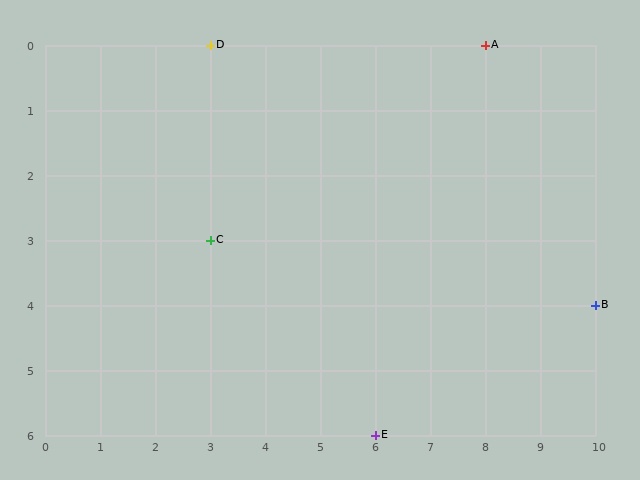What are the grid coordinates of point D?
Point D is at grid coordinates (3, 0).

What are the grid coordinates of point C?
Point C is at grid coordinates (3, 3).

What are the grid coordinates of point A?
Point A is at grid coordinates (8, 0).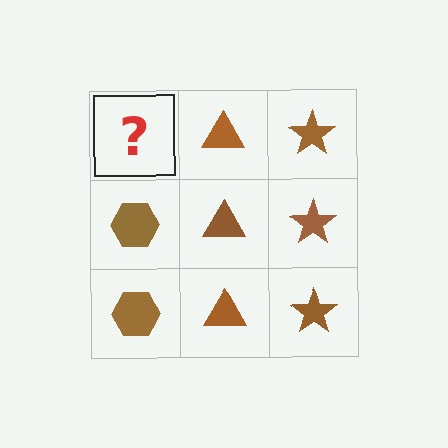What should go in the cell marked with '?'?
The missing cell should contain a brown hexagon.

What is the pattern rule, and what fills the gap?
The rule is that each column has a consistent shape. The gap should be filled with a brown hexagon.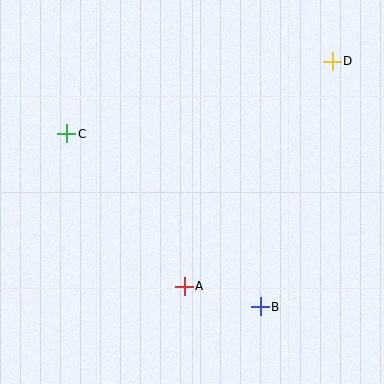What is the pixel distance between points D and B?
The distance between D and B is 256 pixels.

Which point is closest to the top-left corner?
Point C is closest to the top-left corner.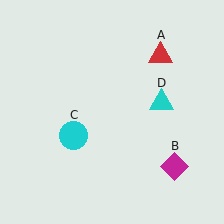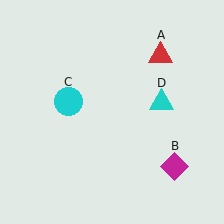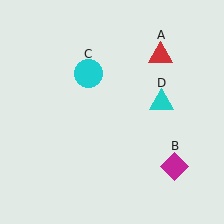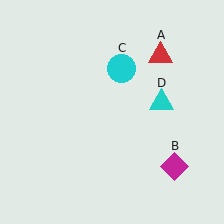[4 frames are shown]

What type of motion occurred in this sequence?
The cyan circle (object C) rotated clockwise around the center of the scene.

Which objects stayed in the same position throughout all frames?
Red triangle (object A) and magenta diamond (object B) and cyan triangle (object D) remained stationary.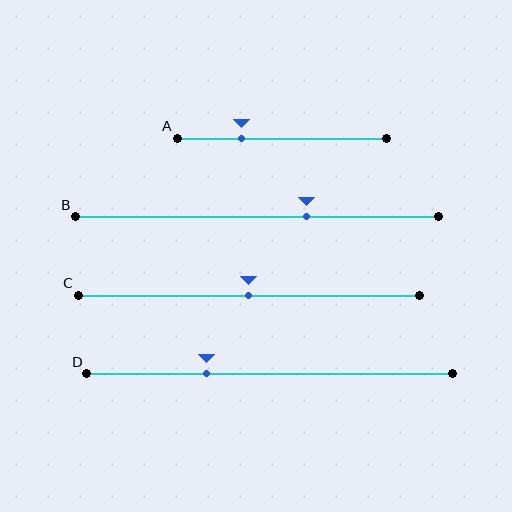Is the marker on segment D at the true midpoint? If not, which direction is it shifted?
No, the marker on segment D is shifted to the left by about 17% of the segment length.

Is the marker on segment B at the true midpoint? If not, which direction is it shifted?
No, the marker on segment B is shifted to the right by about 14% of the segment length.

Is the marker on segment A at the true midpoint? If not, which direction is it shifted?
No, the marker on segment A is shifted to the left by about 19% of the segment length.